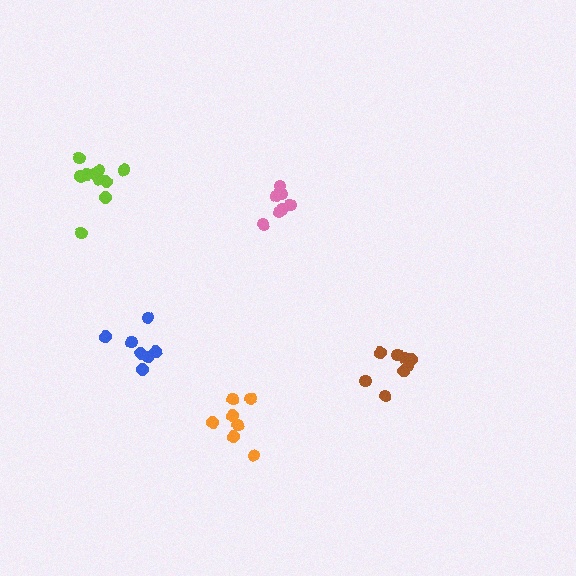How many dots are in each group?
Group 1: 7 dots, Group 2: 10 dots, Group 3: 8 dots, Group 4: 7 dots, Group 5: 7 dots (39 total).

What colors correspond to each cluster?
The clusters are colored: blue, lime, brown, pink, orange.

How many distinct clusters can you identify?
There are 5 distinct clusters.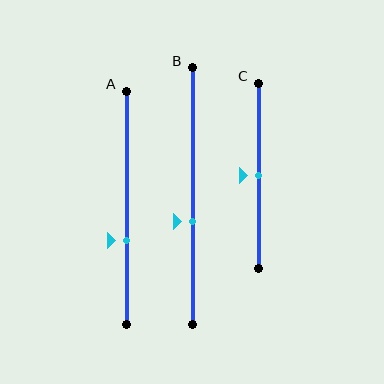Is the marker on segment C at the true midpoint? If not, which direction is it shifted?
Yes, the marker on segment C is at the true midpoint.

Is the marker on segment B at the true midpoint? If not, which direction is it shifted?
No, the marker on segment B is shifted downward by about 10% of the segment length.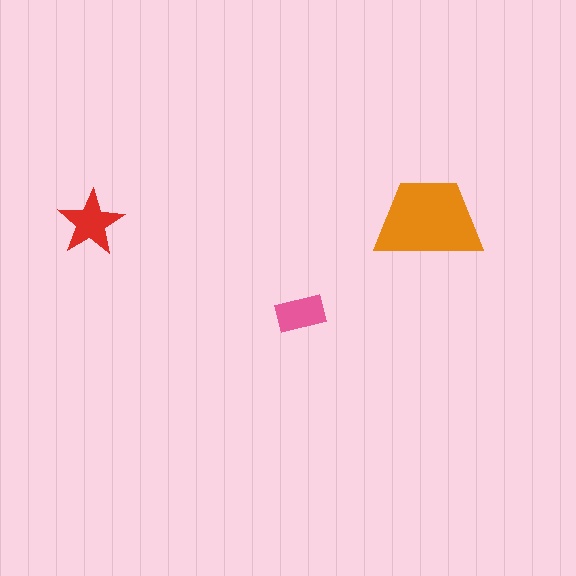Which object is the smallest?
The pink rectangle.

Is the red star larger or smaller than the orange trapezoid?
Smaller.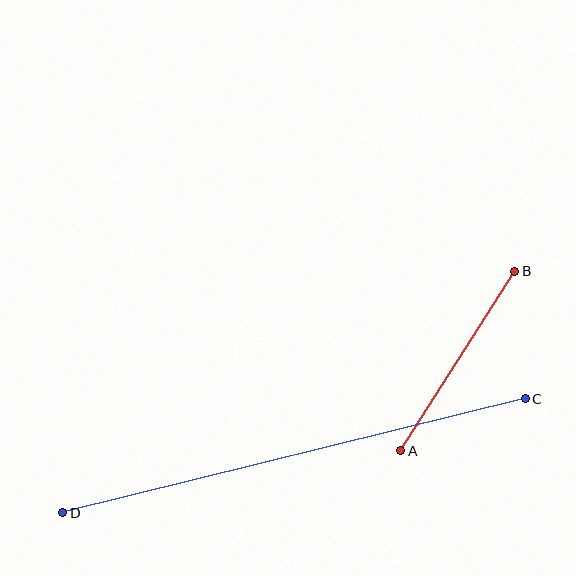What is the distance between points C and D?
The distance is approximately 476 pixels.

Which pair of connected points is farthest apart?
Points C and D are farthest apart.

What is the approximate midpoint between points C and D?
The midpoint is at approximately (294, 456) pixels.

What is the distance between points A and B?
The distance is approximately 213 pixels.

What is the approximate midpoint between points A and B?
The midpoint is at approximately (458, 361) pixels.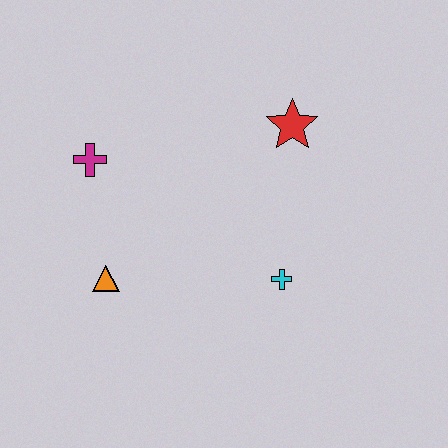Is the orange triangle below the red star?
Yes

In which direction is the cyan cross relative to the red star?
The cyan cross is below the red star.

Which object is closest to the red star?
The cyan cross is closest to the red star.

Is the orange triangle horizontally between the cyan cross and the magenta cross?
Yes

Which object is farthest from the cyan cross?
The magenta cross is farthest from the cyan cross.